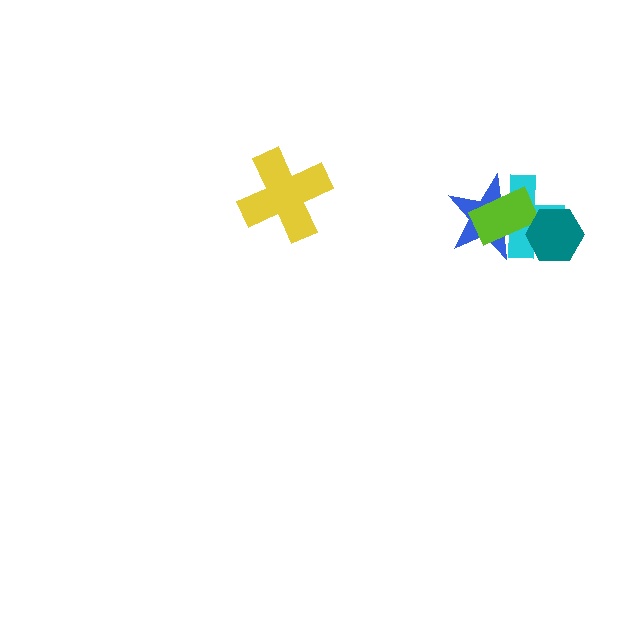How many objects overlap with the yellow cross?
0 objects overlap with the yellow cross.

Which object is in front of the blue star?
The lime rectangle is in front of the blue star.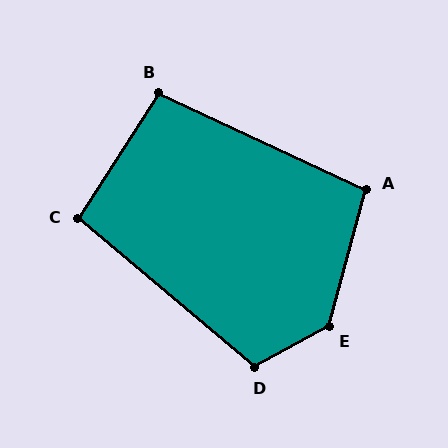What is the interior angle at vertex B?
Approximately 98 degrees (obtuse).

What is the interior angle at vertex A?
Approximately 100 degrees (obtuse).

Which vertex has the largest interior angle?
E, at approximately 134 degrees.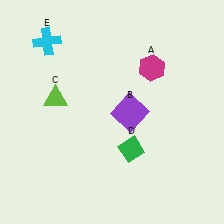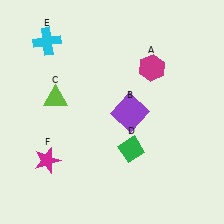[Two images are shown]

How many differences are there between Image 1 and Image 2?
There is 1 difference between the two images.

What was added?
A magenta star (F) was added in Image 2.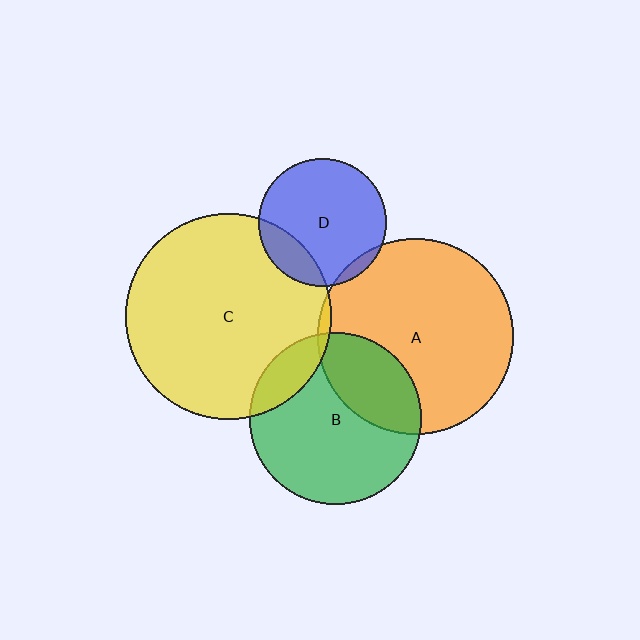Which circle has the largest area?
Circle C (yellow).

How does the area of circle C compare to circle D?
Approximately 2.6 times.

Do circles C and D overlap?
Yes.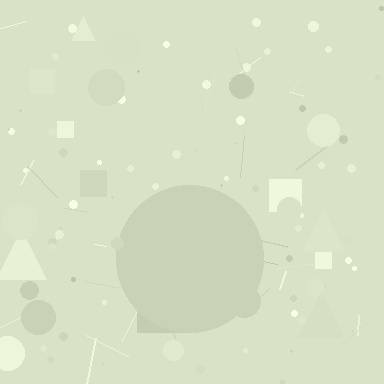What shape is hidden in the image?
A circle is hidden in the image.